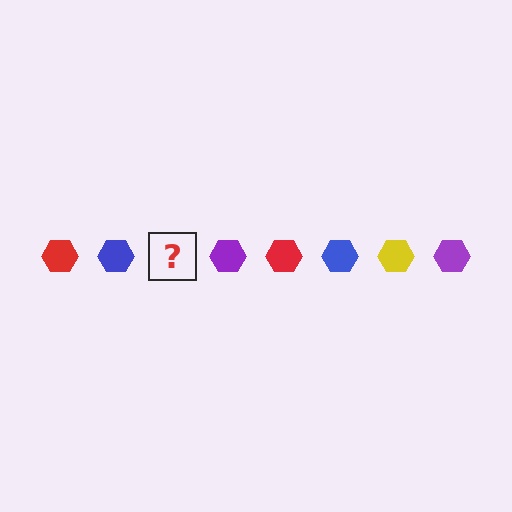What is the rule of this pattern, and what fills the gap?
The rule is that the pattern cycles through red, blue, yellow, purple hexagons. The gap should be filled with a yellow hexagon.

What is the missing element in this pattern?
The missing element is a yellow hexagon.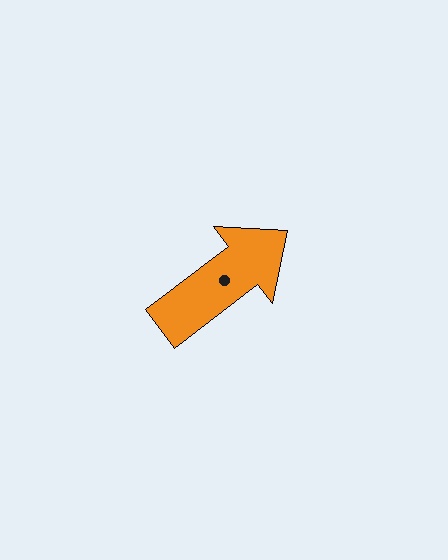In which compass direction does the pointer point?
Northeast.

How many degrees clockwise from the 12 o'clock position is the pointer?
Approximately 52 degrees.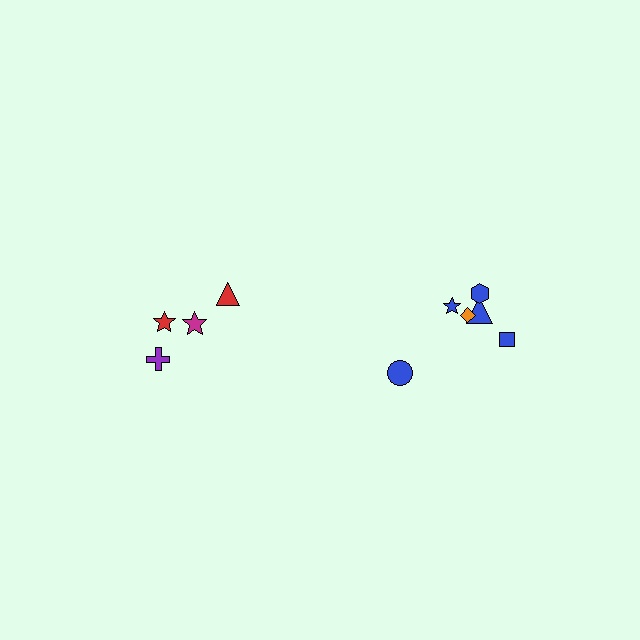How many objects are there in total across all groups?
There are 10 objects.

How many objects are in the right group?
There are 6 objects.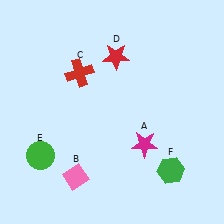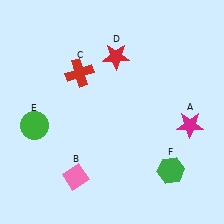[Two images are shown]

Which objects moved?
The objects that moved are: the magenta star (A), the green circle (E).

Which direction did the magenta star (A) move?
The magenta star (A) moved right.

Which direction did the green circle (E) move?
The green circle (E) moved up.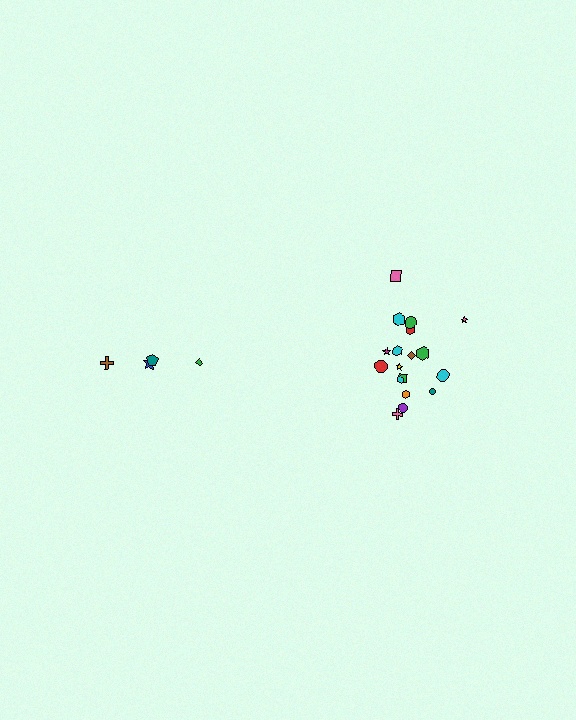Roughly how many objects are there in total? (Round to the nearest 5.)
Roughly 20 objects in total.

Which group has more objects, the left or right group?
The right group.